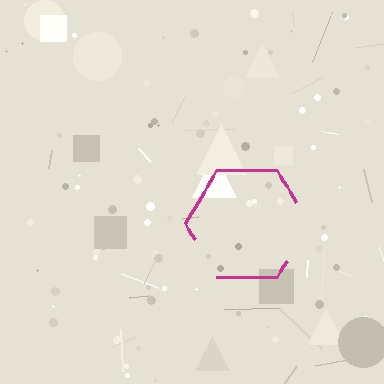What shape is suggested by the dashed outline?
The dashed outline suggests a hexagon.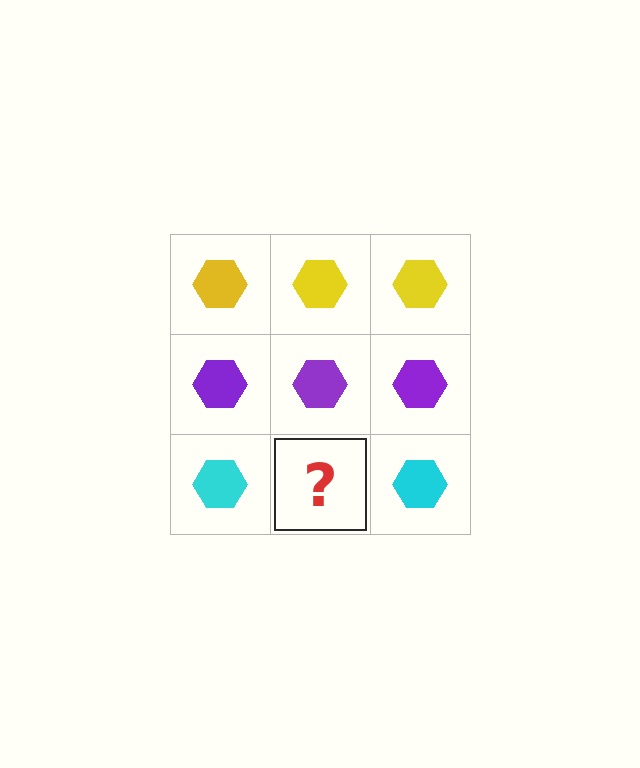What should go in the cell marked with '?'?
The missing cell should contain a cyan hexagon.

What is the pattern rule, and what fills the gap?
The rule is that each row has a consistent color. The gap should be filled with a cyan hexagon.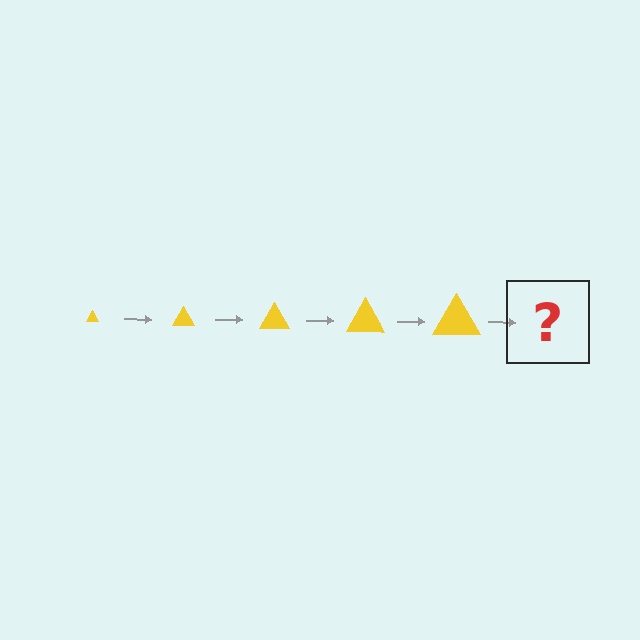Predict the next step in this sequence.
The next step is a yellow triangle, larger than the previous one.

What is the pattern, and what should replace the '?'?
The pattern is that the triangle gets progressively larger each step. The '?' should be a yellow triangle, larger than the previous one.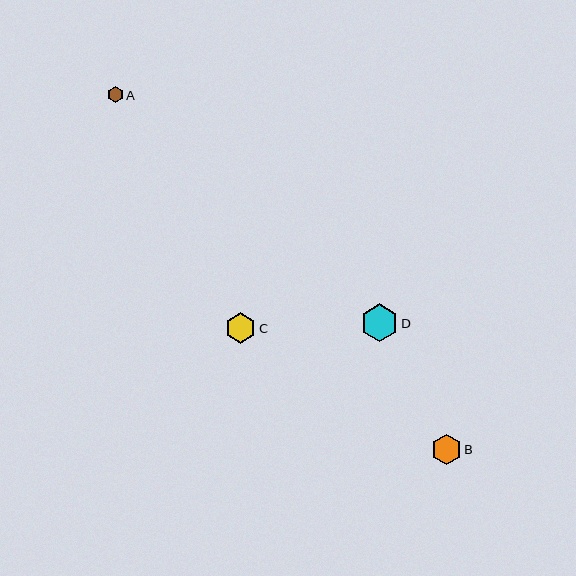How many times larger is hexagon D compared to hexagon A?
Hexagon D is approximately 2.3 times the size of hexagon A.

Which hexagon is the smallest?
Hexagon A is the smallest with a size of approximately 16 pixels.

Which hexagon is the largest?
Hexagon D is the largest with a size of approximately 38 pixels.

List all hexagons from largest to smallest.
From largest to smallest: D, C, B, A.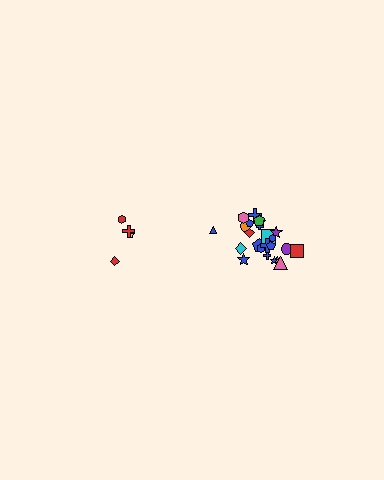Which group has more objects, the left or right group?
The right group.